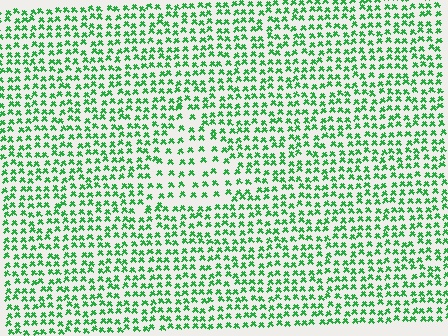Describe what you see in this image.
The image contains small green elements arranged at two different densities. A triangle-shaped region is visible where the elements are less densely packed than the surrounding area.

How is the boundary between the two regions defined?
The boundary is defined by a change in element density (approximately 1.7x ratio). All elements are the same color, size, and shape.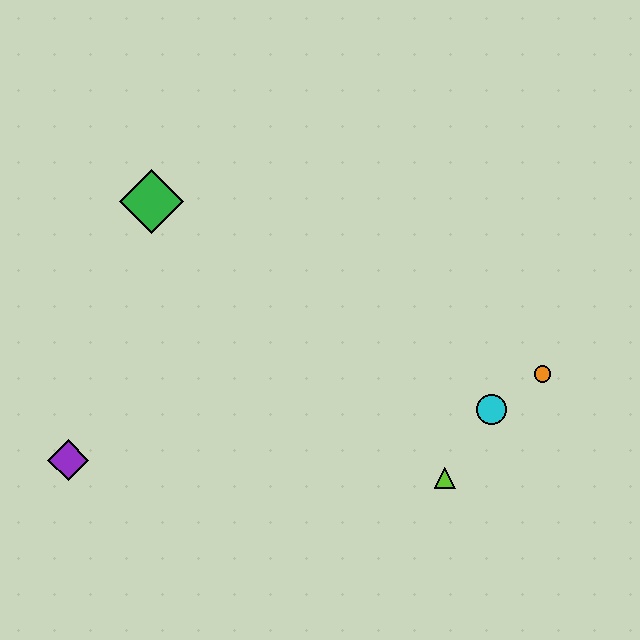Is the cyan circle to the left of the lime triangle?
No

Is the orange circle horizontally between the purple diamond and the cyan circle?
No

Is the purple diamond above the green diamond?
No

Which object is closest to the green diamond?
The purple diamond is closest to the green diamond.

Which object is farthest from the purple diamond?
The orange circle is farthest from the purple diamond.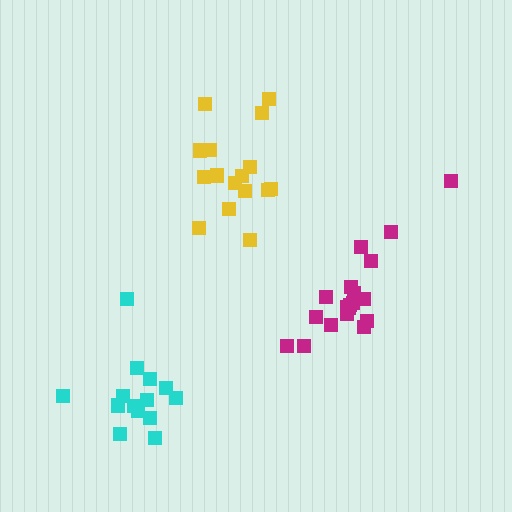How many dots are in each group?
Group 1: 14 dots, Group 2: 16 dots, Group 3: 19 dots (49 total).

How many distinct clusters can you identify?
There are 3 distinct clusters.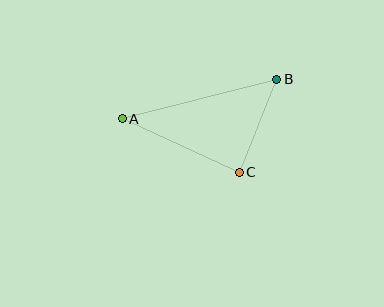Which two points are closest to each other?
Points B and C are closest to each other.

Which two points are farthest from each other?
Points A and B are farthest from each other.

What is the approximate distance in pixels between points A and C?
The distance between A and C is approximately 129 pixels.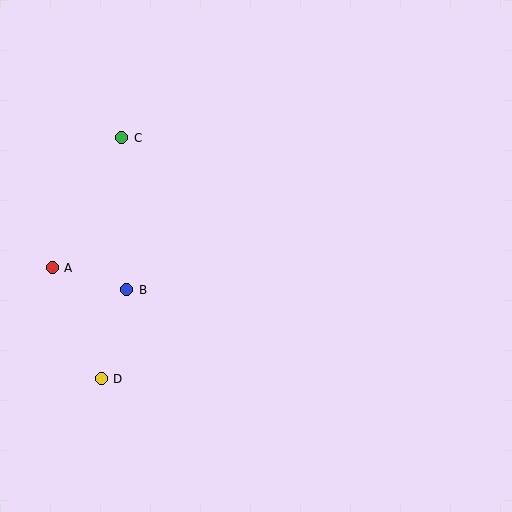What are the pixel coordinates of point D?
Point D is at (101, 379).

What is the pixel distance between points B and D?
The distance between B and D is 92 pixels.